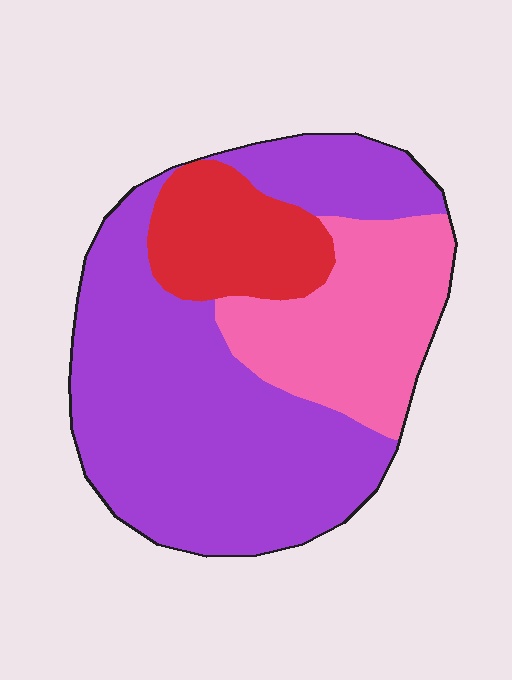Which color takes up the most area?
Purple, at roughly 60%.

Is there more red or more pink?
Pink.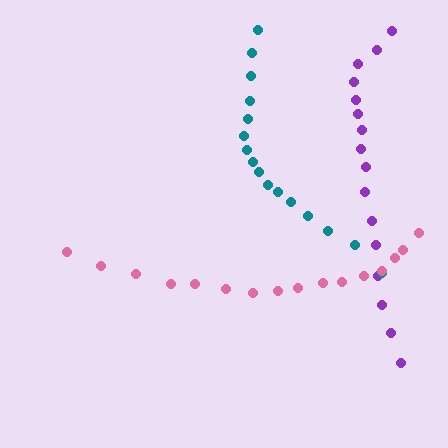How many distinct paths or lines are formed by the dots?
There are 3 distinct paths.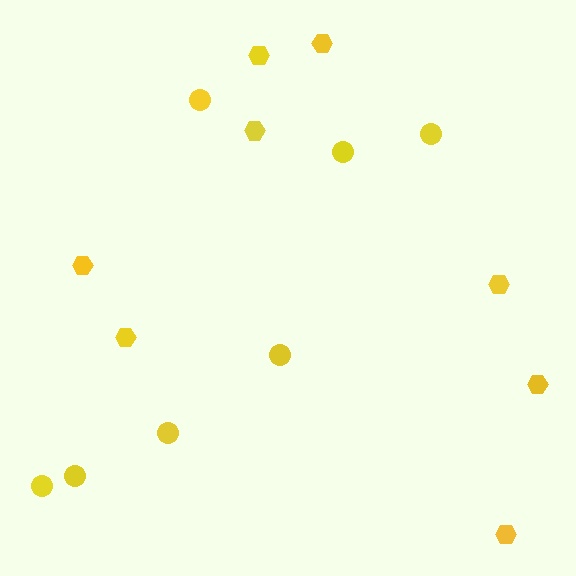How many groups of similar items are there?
There are 2 groups: one group of hexagons (8) and one group of circles (7).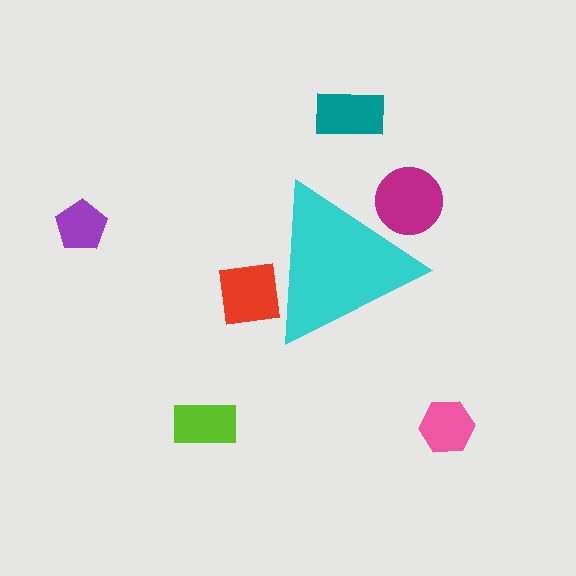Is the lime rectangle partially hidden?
No, the lime rectangle is fully visible.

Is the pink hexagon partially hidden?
No, the pink hexagon is fully visible.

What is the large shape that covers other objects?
A cyan triangle.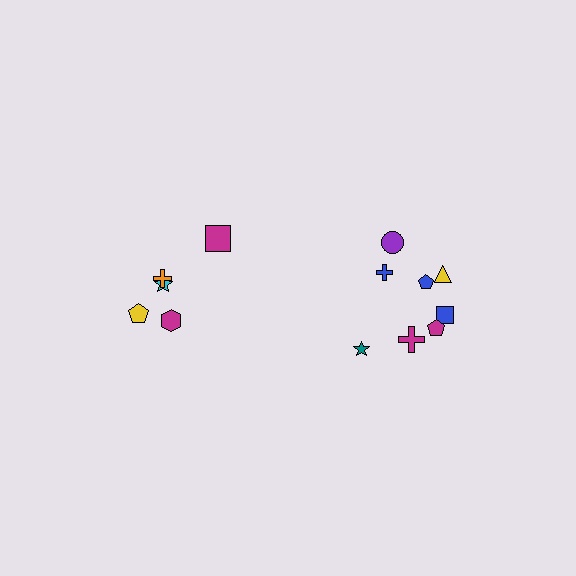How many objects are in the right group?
There are 8 objects.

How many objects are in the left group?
There are 5 objects.